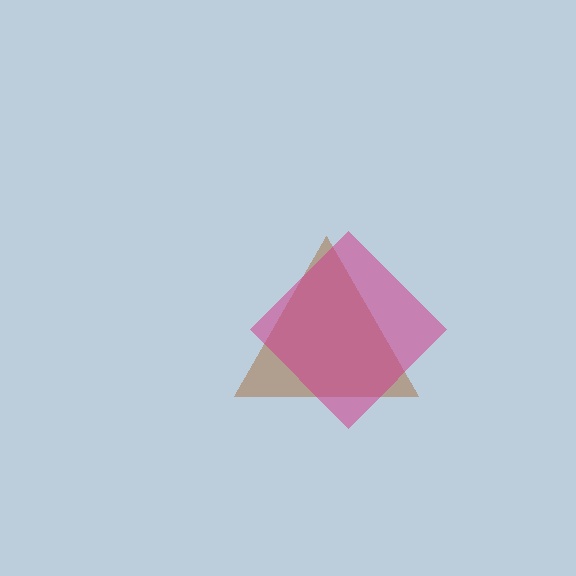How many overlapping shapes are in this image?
There are 2 overlapping shapes in the image.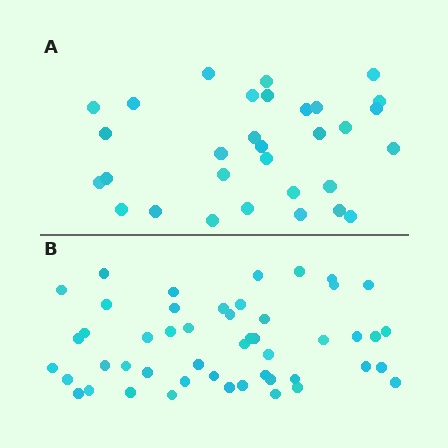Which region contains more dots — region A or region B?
Region B (the bottom region) has more dots.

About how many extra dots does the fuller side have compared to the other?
Region B has approximately 20 more dots than region A.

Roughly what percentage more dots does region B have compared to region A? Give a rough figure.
About 60% more.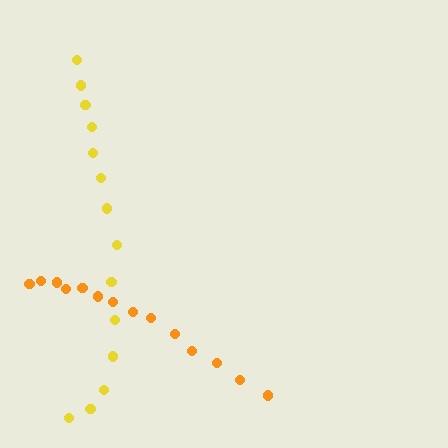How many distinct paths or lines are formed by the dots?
There are 2 distinct paths.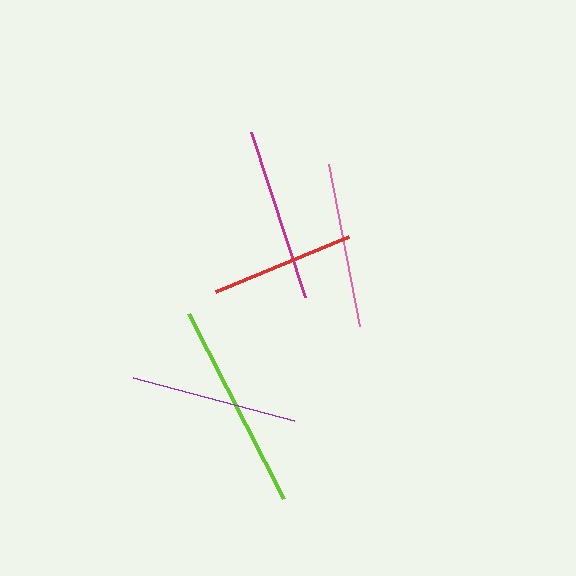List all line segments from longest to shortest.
From longest to shortest: lime, magenta, purple, pink, red.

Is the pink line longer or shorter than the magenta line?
The magenta line is longer than the pink line.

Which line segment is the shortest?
The red line is the shortest at approximately 144 pixels.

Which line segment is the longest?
The lime line is the longest at approximately 208 pixels.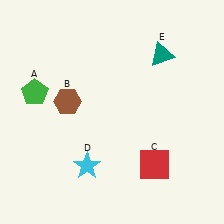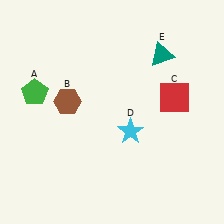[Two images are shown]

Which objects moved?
The objects that moved are: the red square (C), the cyan star (D).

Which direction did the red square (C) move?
The red square (C) moved up.